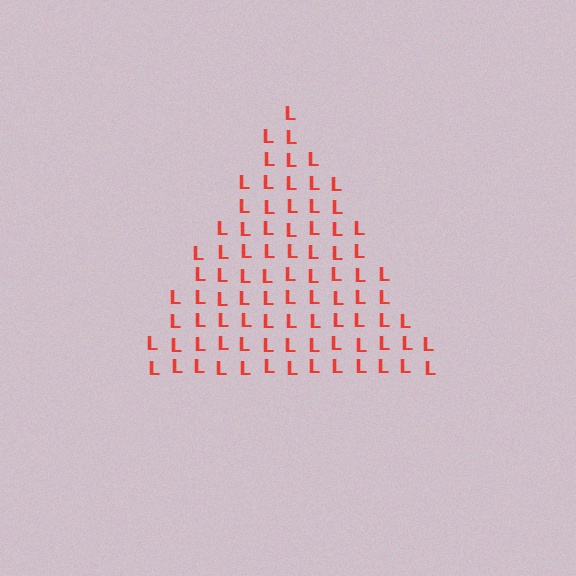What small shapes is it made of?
It is made of small letter L's.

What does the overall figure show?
The overall figure shows a triangle.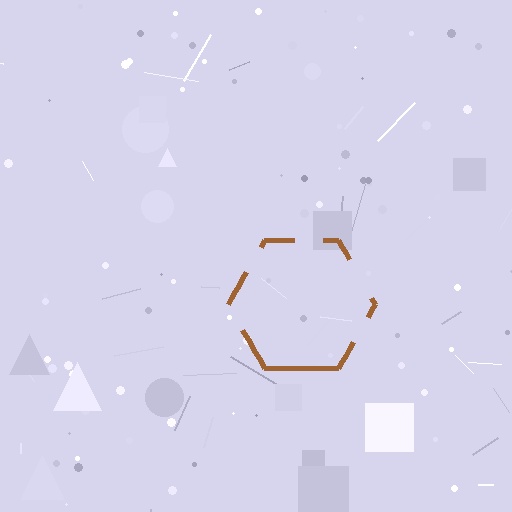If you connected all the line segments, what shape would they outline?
They would outline a hexagon.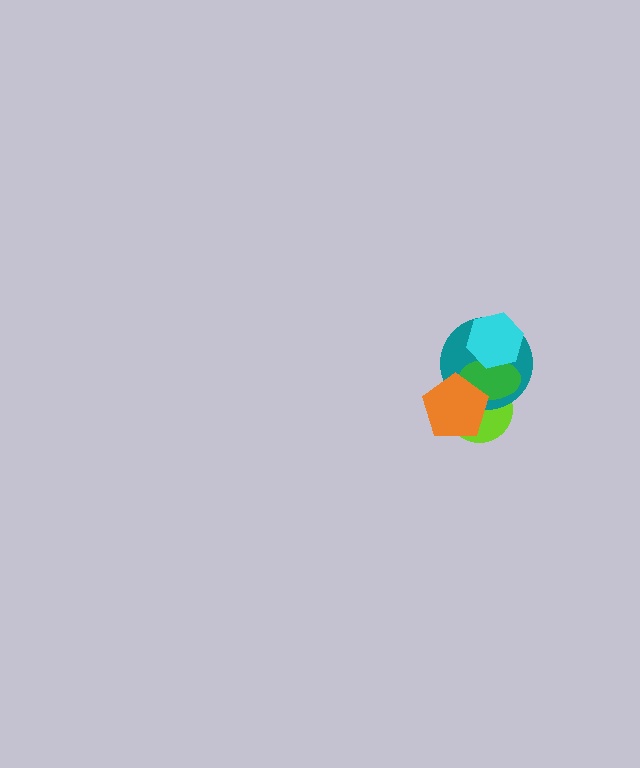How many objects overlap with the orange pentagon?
3 objects overlap with the orange pentagon.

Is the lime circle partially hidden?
Yes, it is partially covered by another shape.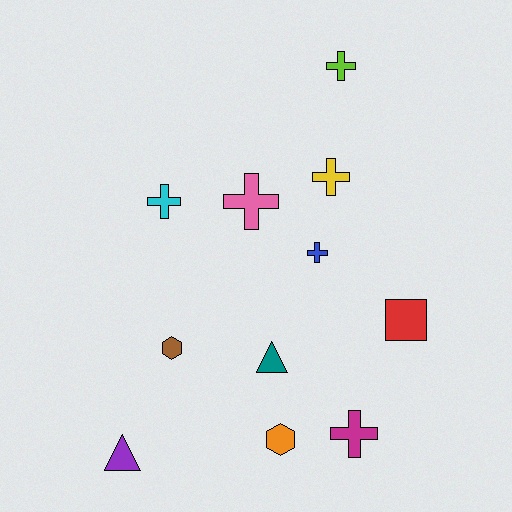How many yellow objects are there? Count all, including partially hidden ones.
There is 1 yellow object.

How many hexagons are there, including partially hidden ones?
There are 2 hexagons.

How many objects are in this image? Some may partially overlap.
There are 11 objects.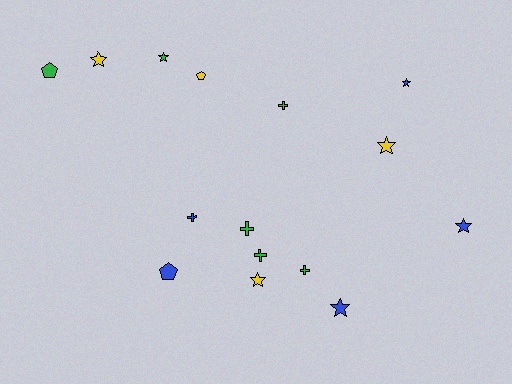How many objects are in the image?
There are 15 objects.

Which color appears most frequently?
Green, with 6 objects.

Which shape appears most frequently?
Star, with 7 objects.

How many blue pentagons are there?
There is 1 blue pentagon.